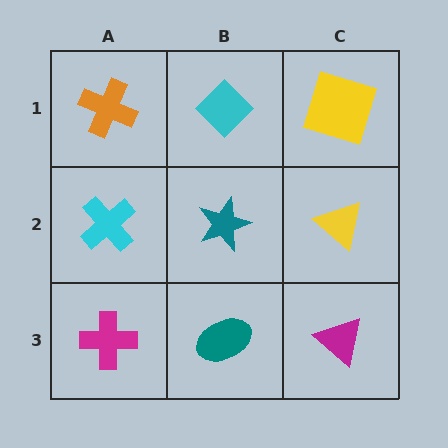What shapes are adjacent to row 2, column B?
A cyan diamond (row 1, column B), a teal ellipse (row 3, column B), a cyan cross (row 2, column A), a yellow triangle (row 2, column C).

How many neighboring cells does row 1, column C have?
2.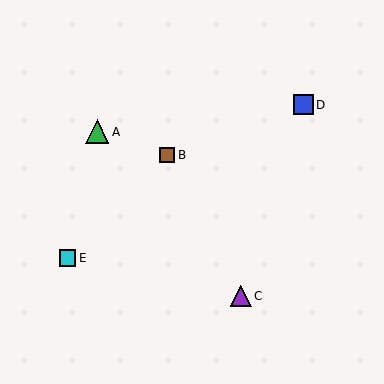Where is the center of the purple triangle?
The center of the purple triangle is at (241, 296).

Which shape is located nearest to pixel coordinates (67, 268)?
The cyan square (labeled E) at (68, 258) is nearest to that location.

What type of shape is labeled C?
Shape C is a purple triangle.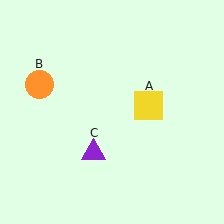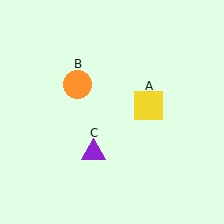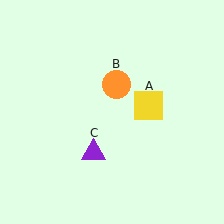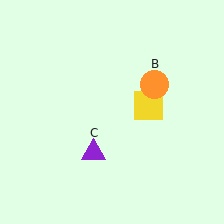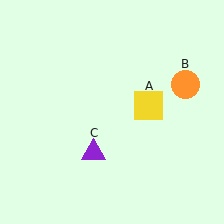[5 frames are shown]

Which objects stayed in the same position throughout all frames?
Yellow square (object A) and purple triangle (object C) remained stationary.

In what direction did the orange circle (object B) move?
The orange circle (object B) moved right.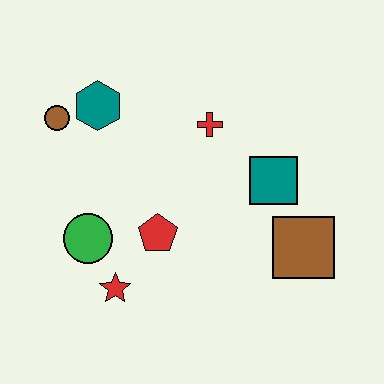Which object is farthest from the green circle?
The brown square is farthest from the green circle.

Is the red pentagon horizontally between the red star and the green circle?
No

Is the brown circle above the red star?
Yes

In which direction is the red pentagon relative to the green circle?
The red pentagon is to the right of the green circle.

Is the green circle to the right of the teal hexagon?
No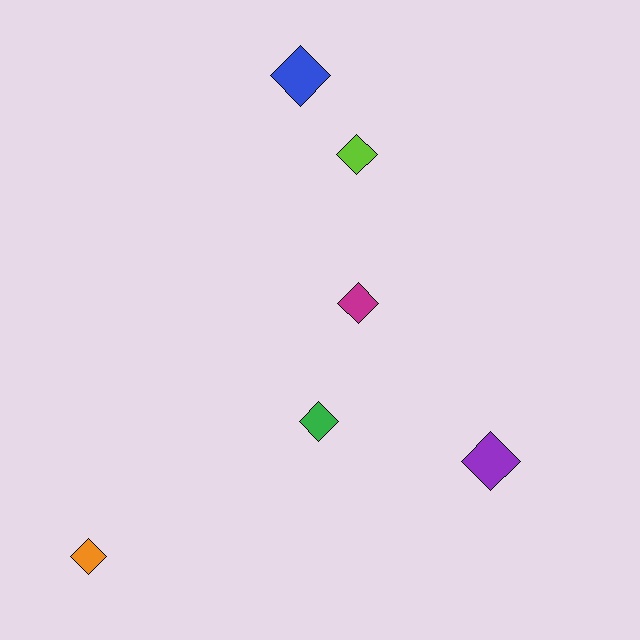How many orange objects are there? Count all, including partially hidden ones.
There is 1 orange object.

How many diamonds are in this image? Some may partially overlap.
There are 6 diamonds.